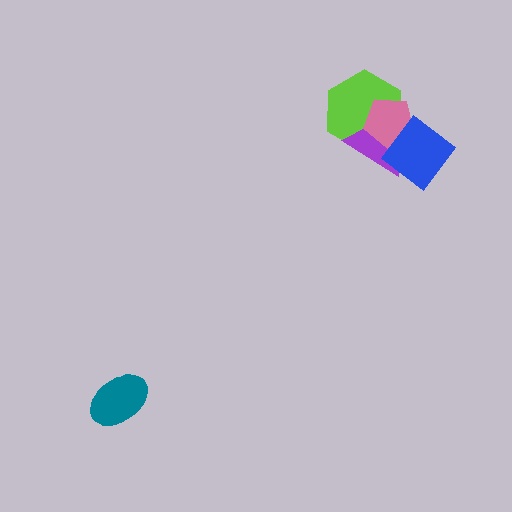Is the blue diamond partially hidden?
No, no other shape covers it.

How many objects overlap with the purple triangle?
3 objects overlap with the purple triangle.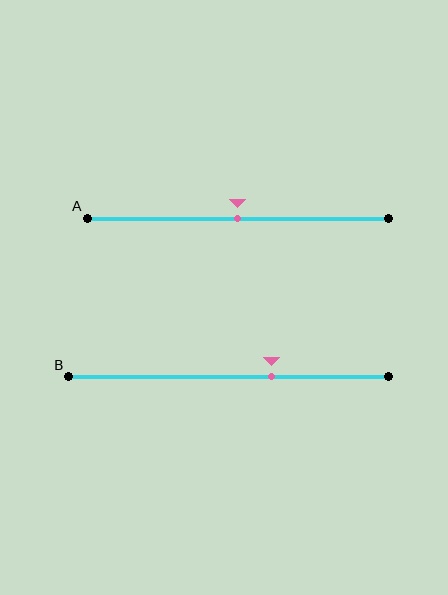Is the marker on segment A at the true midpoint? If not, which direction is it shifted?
Yes, the marker on segment A is at the true midpoint.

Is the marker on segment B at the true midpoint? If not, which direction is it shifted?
No, the marker on segment B is shifted to the right by about 14% of the segment length.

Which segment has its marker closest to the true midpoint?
Segment A has its marker closest to the true midpoint.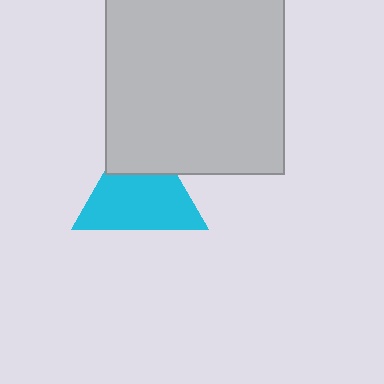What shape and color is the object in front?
The object in front is a light gray square.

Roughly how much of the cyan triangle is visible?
Most of it is visible (roughly 70%).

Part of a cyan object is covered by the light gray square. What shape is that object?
It is a triangle.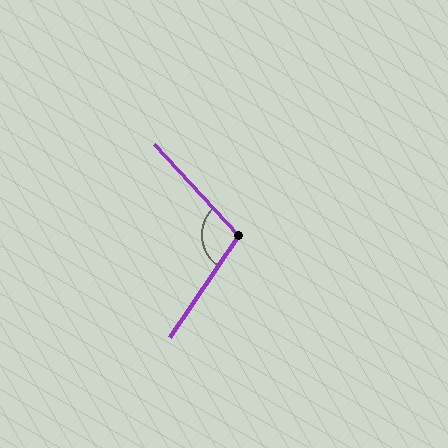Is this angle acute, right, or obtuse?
It is obtuse.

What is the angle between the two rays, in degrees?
Approximately 103 degrees.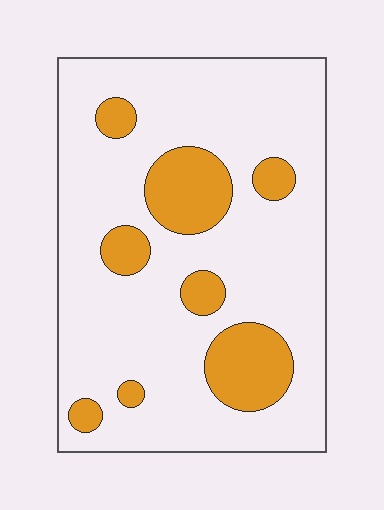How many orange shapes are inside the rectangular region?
8.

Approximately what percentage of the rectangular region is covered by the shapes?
Approximately 20%.